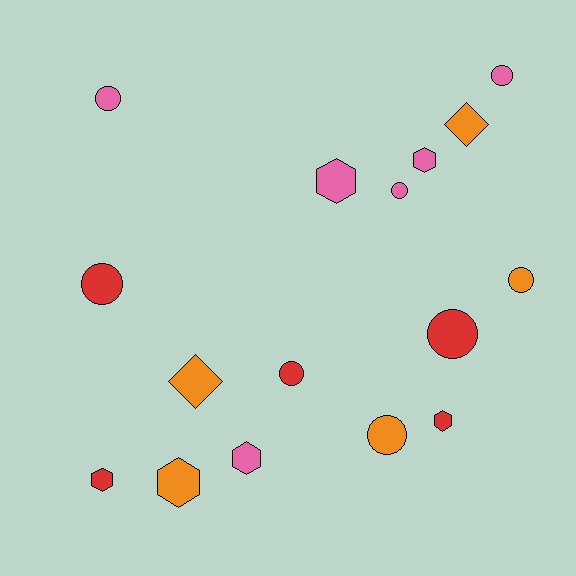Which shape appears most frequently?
Circle, with 8 objects.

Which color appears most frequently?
Pink, with 6 objects.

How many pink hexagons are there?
There are 3 pink hexagons.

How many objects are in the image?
There are 16 objects.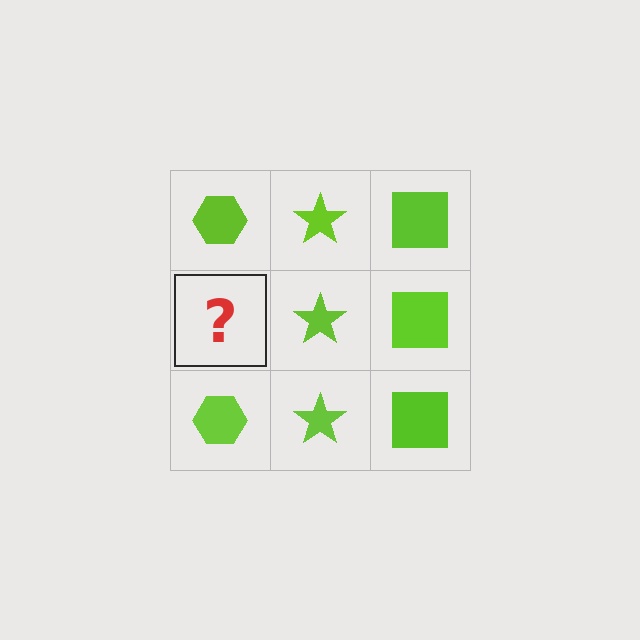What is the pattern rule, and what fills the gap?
The rule is that each column has a consistent shape. The gap should be filled with a lime hexagon.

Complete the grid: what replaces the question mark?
The question mark should be replaced with a lime hexagon.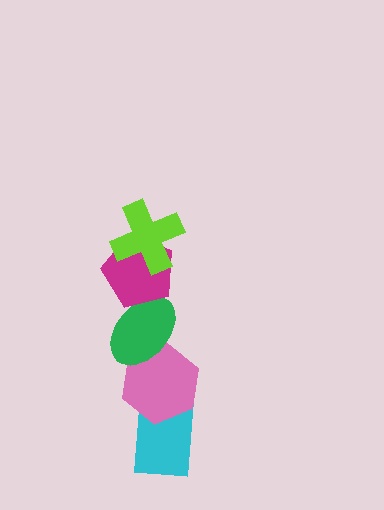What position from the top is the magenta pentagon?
The magenta pentagon is 2nd from the top.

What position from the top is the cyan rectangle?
The cyan rectangle is 5th from the top.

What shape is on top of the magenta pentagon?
The lime cross is on top of the magenta pentagon.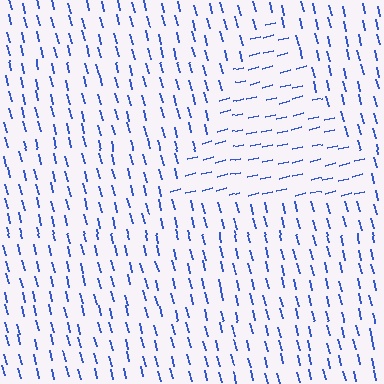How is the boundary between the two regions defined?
The boundary is defined purely by a change in line orientation (approximately 90 degrees difference). All lines are the same color and thickness.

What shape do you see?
I see a triangle.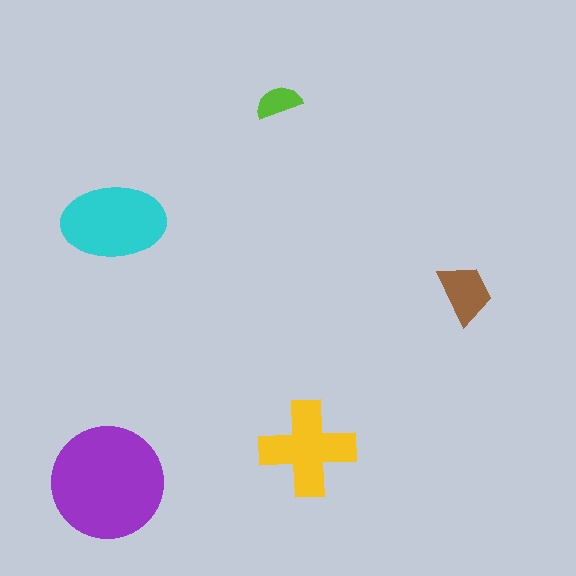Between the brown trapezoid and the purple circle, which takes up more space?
The purple circle.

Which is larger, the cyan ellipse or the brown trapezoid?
The cyan ellipse.